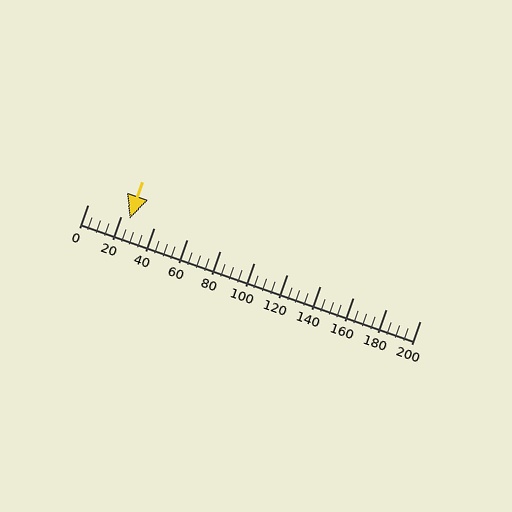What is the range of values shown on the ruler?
The ruler shows values from 0 to 200.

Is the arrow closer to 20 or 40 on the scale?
The arrow is closer to 20.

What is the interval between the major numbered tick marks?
The major tick marks are spaced 20 units apart.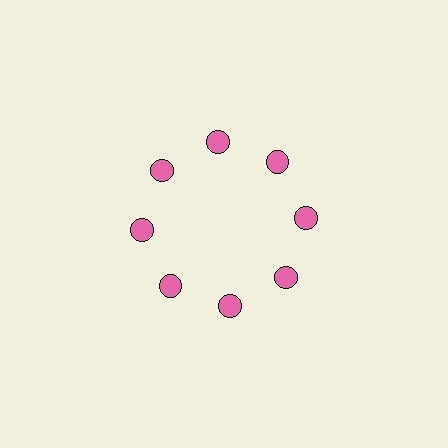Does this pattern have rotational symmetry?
Yes, this pattern has 8-fold rotational symmetry. It looks the same after rotating 45 degrees around the center.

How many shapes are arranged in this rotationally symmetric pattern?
There are 8 shapes, arranged in 8 groups of 1.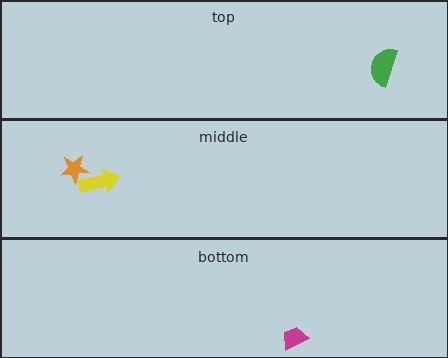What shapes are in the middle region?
The yellow arrow, the orange star.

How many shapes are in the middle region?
2.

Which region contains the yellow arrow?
The middle region.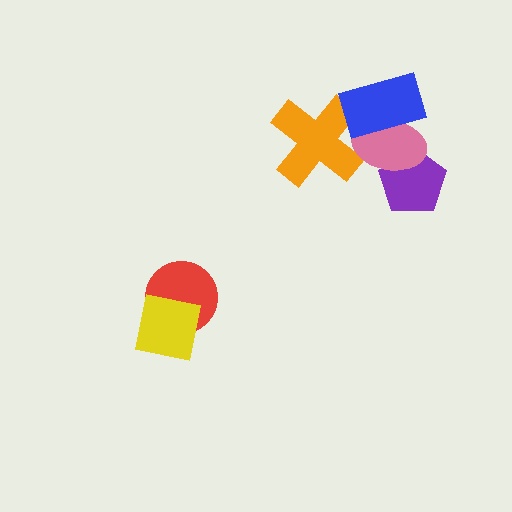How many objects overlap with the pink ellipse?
3 objects overlap with the pink ellipse.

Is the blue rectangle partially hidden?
No, no other shape covers it.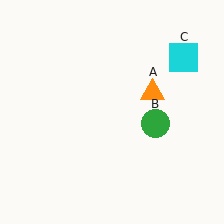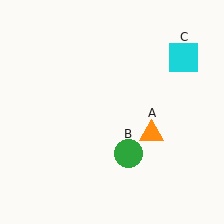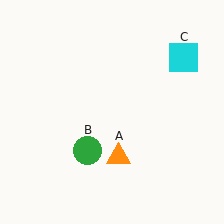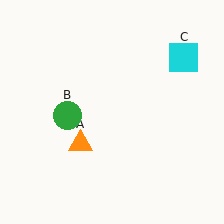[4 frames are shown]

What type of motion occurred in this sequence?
The orange triangle (object A), green circle (object B) rotated clockwise around the center of the scene.